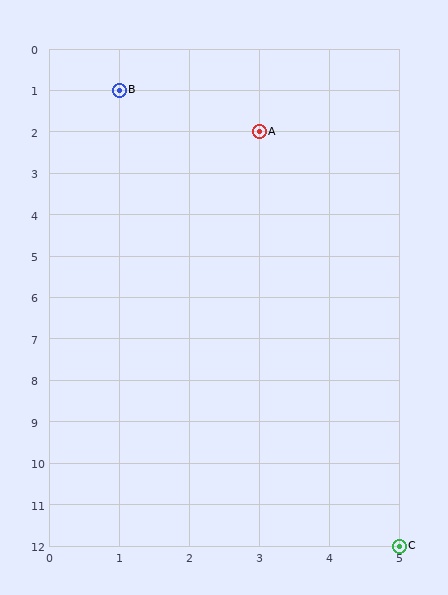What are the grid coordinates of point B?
Point B is at grid coordinates (1, 1).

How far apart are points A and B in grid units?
Points A and B are 2 columns and 1 row apart (about 2.2 grid units diagonally).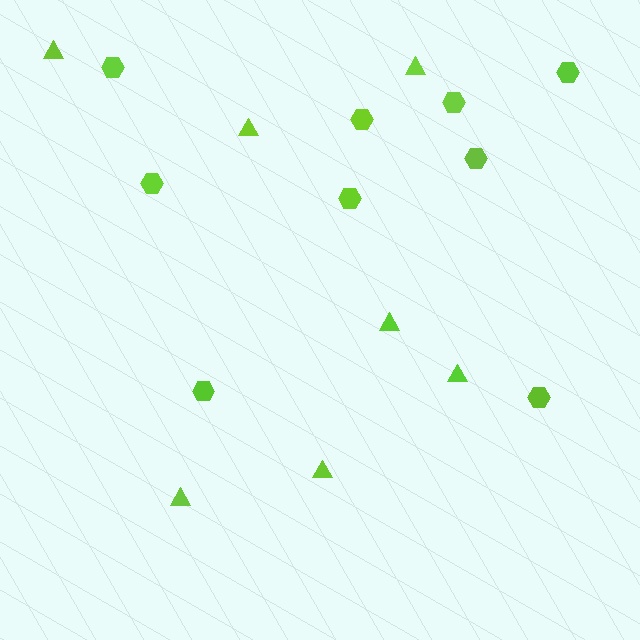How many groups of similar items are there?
There are 2 groups: one group of triangles (7) and one group of hexagons (9).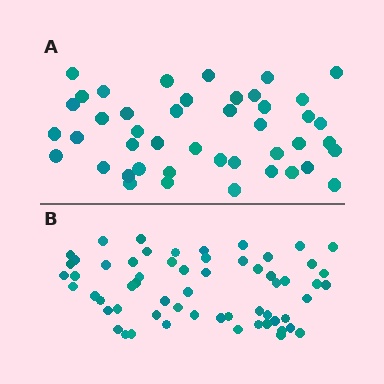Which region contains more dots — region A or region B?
Region B (the bottom region) has more dots.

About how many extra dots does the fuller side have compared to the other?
Region B has approximately 15 more dots than region A.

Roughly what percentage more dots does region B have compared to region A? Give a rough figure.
About 35% more.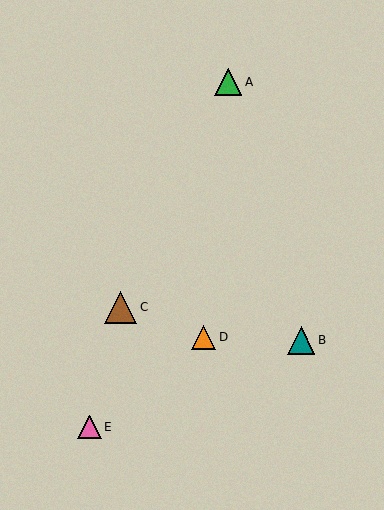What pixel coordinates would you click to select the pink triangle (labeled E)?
Click at (90, 427) to select the pink triangle E.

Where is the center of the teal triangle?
The center of the teal triangle is at (301, 340).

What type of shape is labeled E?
Shape E is a pink triangle.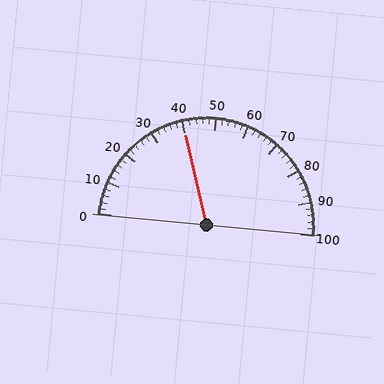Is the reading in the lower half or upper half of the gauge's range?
The reading is in the lower half of the range (0 to 100).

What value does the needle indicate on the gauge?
The needle indicates approximately 40.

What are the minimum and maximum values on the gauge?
The gauge ranges from 0 to 100.